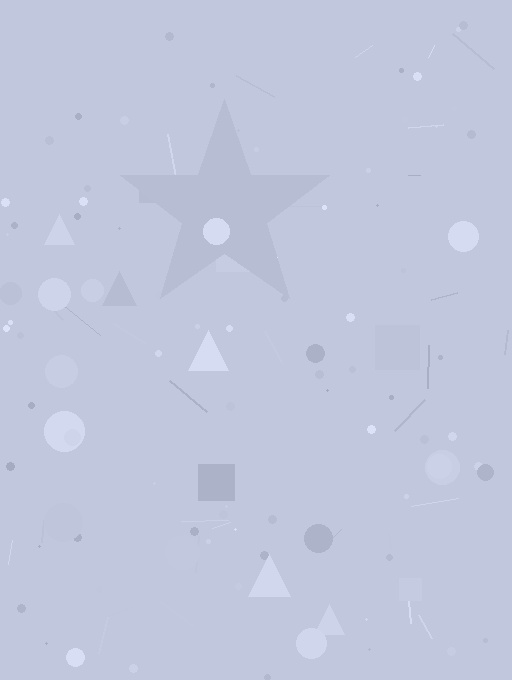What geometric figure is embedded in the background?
A star is embedded in the background.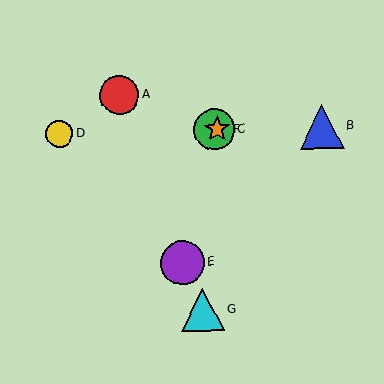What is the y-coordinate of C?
Object C is at y≈129.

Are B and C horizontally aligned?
Yes, both are at y≈126.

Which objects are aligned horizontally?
Objects B, C, D, F are aligned horizontally.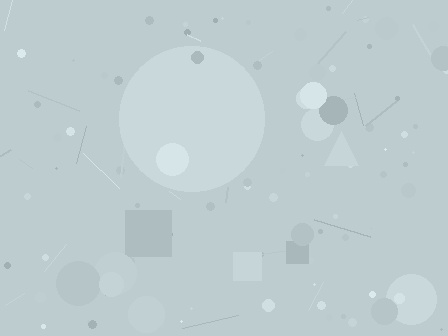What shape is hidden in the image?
A circle is hidden in the image.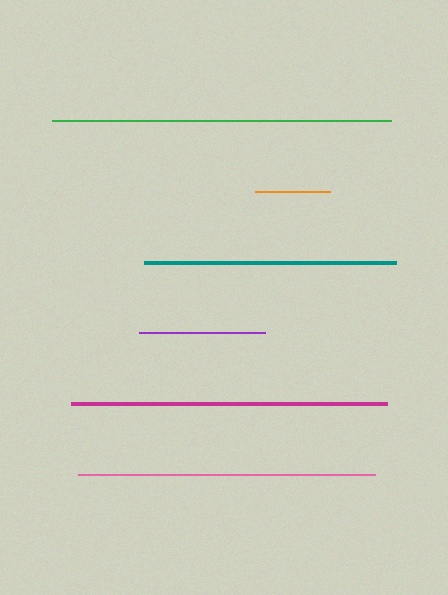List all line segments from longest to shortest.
From longest to shortest: green, magenta, pink, teal, purple, orange.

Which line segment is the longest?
The green line is the longest at approximately 339 pixels.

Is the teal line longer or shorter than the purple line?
The teal line is longer than the purple line.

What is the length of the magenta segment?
The magenta segment is approximately 316 pixels long.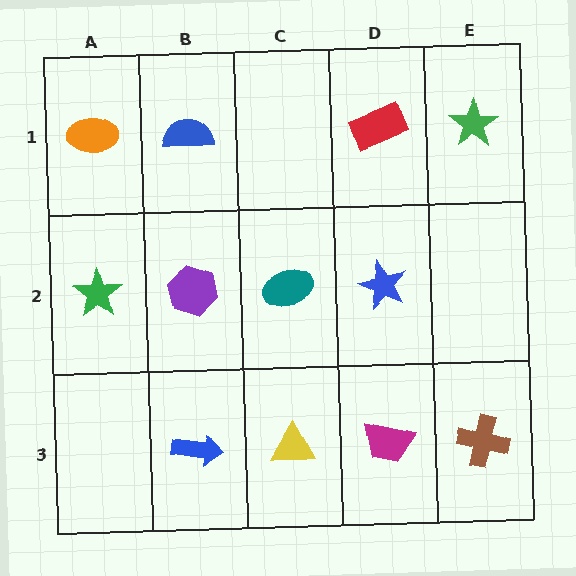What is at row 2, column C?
A teal ellipse.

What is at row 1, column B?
A blue semicircle.